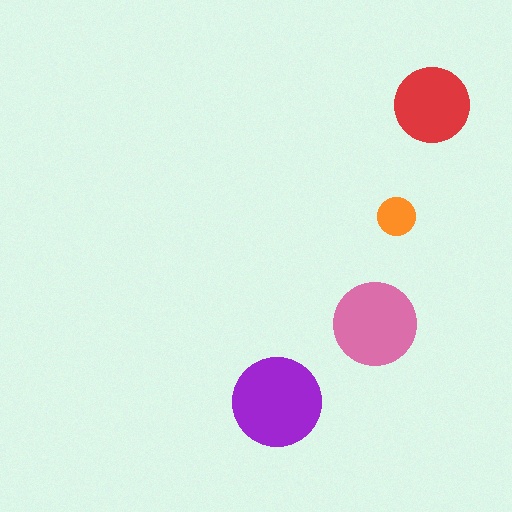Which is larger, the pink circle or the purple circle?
The purple one.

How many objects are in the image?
There are 4 objects in the image.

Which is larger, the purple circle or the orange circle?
The purple one.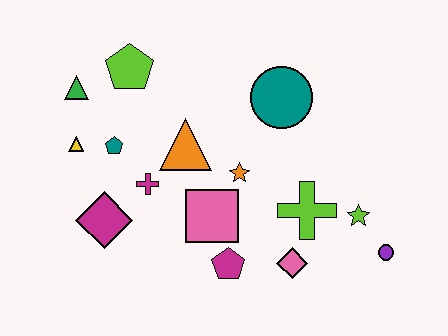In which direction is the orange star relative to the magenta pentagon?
The orange star is above the magenta pentagon.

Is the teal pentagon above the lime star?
Yes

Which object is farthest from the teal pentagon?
The purple circle is farthest from the teal pentagon.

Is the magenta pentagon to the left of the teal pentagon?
No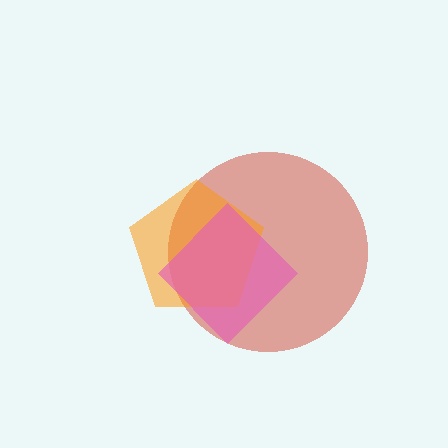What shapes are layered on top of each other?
The layered shapes are: a red circle, an orange pentagon, a pink diamond.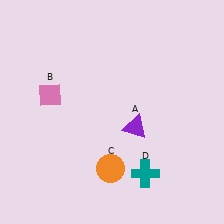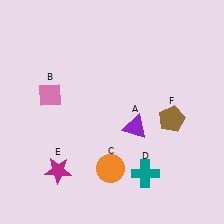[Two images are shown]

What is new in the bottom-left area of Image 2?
A magenta star (E) was added in the bottom-left area of Image 2.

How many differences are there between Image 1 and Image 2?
There are 2 differences between the two images.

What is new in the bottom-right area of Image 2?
A brown pentagon (F) was added in the bottom-right area of Image 2.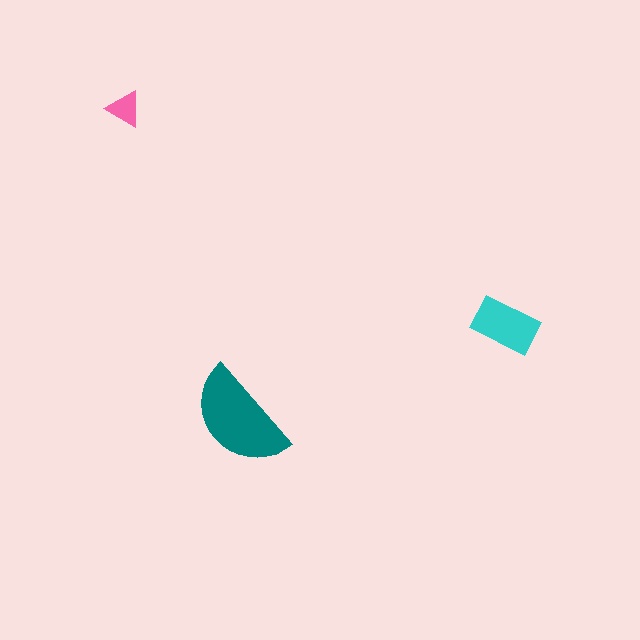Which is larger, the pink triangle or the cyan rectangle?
The cyan rectangle.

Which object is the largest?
The teal semicircle.